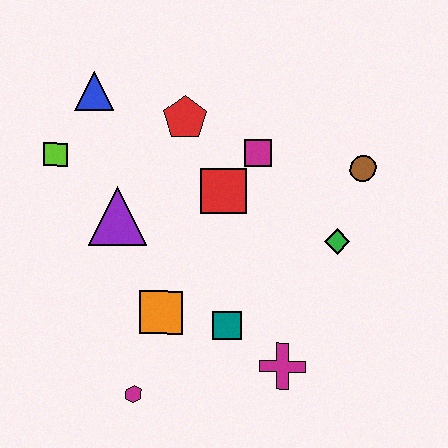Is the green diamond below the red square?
Yes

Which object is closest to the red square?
The magenta square is closest to the red square.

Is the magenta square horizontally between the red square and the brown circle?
Yes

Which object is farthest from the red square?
The magenta hexagon is farthest from the red square.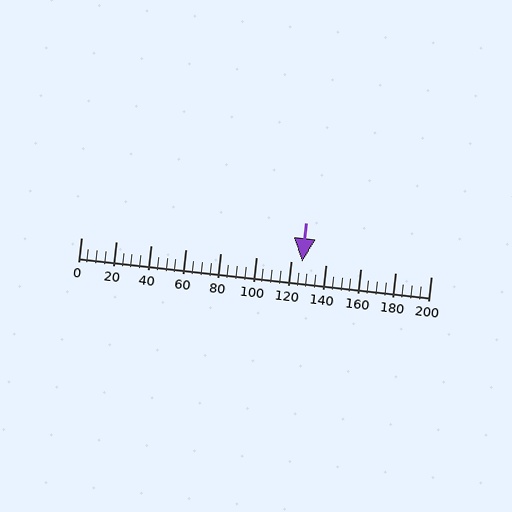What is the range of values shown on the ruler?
The ruler shows values from 0 to 200.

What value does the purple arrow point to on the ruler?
The purple arrow points to approximately 127.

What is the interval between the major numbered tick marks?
The major tick marks are spaced 20 units apart.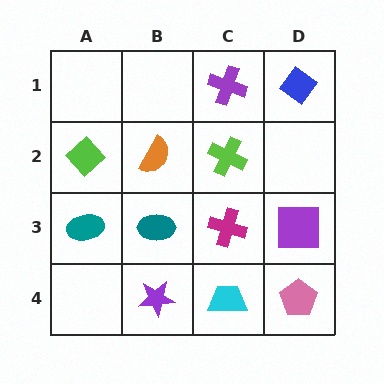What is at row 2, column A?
A lime diamond.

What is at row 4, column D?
A pink pentagon.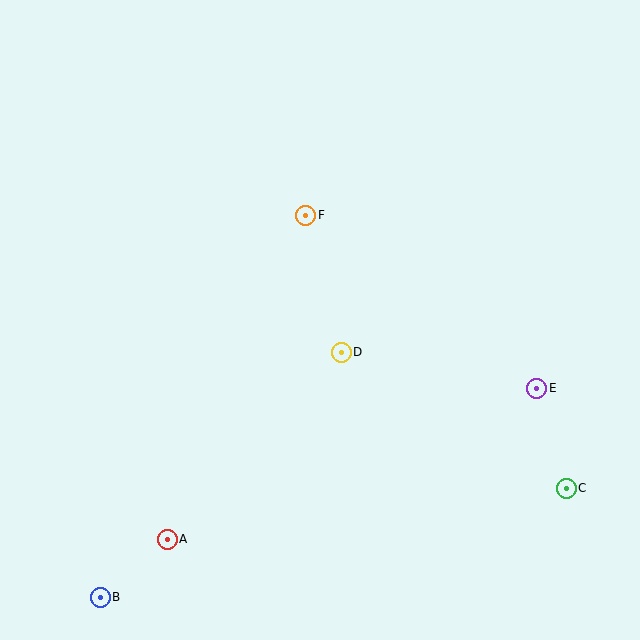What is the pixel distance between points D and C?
The distance between D and C is 263 pixels.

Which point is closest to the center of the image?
Point D at (341, 352) is closest to the center.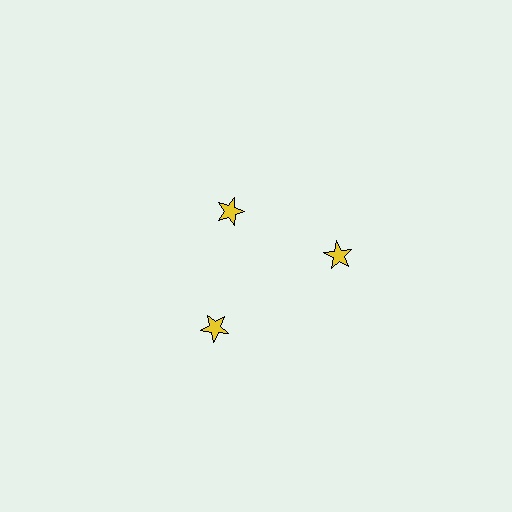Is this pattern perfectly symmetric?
No. The 3 yellow stars are arranged in a ring, but one element near the 11 o'clock position is pulled inward toward the center, breaking the 3-fold rotational symmetry.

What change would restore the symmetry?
The symmetry would be restored by moving it outward, back onto the ring so that all 3 stars sit at equal angles and equal distance from the center.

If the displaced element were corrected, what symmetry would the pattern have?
It would have 3-fold rotational symmetry — the pattern would map onto itself every 120 degrees.